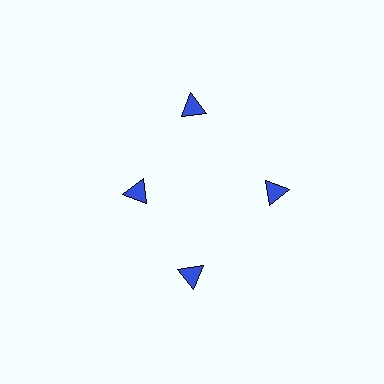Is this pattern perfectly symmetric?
No. The 4 blue triangles are arranged in a ring, but one element near the 9 o'clock position is pulled inward toward the center, breaking the 4-fold rotational symmetry.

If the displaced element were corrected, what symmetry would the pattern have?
It would have 4-fold rotational symmetry — the pattern would map onto itself every 90 degrees.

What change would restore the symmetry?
The symmetry would be restored by moving it outward, back onto the ring so that all 4 triangles sit at equal angles and equal distance from the center.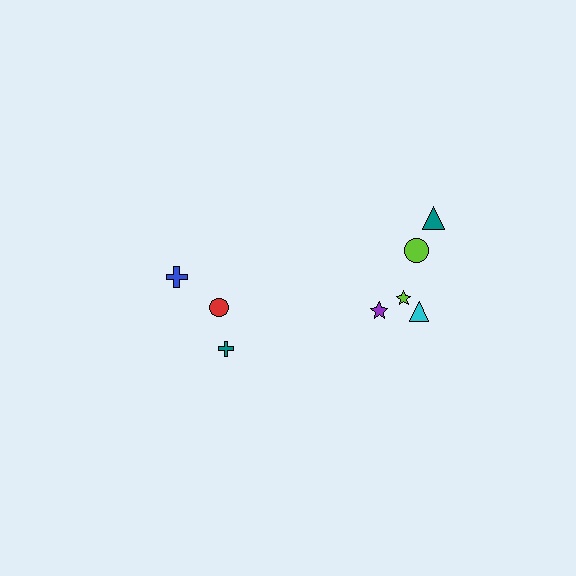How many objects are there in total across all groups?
There are 8 objects.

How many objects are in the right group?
There are 5 objects.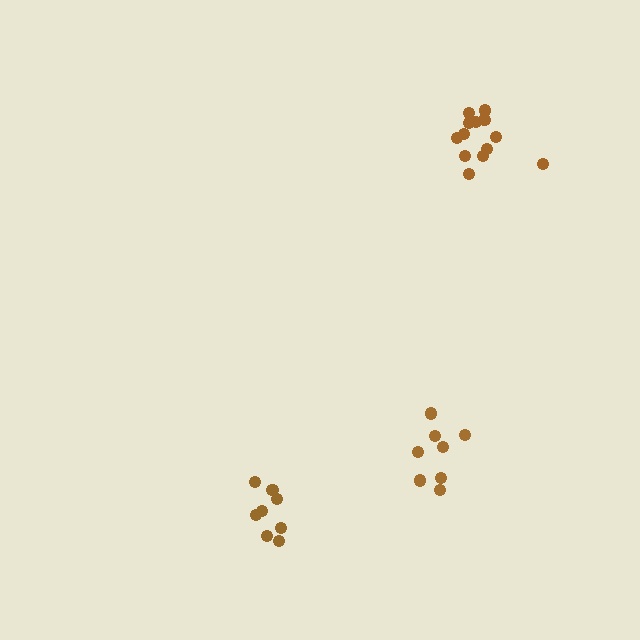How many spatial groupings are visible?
There are 3 spatial groupings.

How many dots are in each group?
Group 1: 13 dots, Group 2: 8 dots, Group 3: 8 dots (29 total).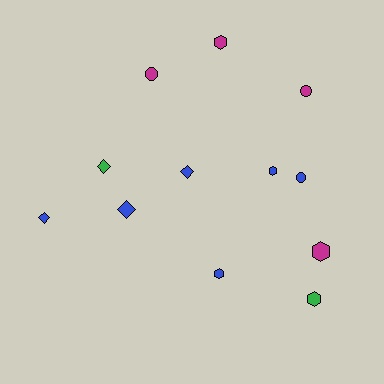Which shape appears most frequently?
Hexagon, with 5 objects.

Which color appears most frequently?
Blue, with 6 objects.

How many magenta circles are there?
There are 2 magenta circles.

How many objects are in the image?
There are 12 objects.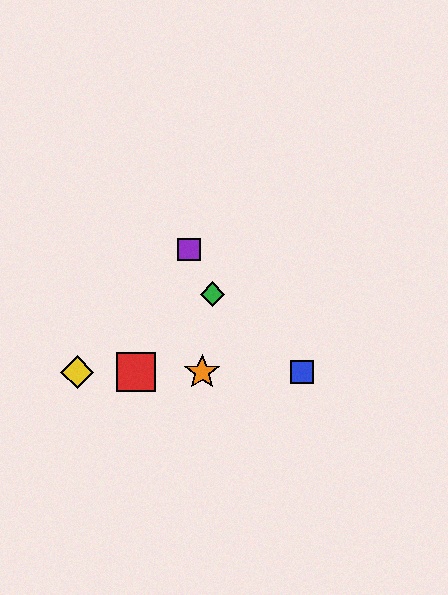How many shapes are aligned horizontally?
4 shapes (the red square, the blue square, the yellow diamond, the orange star) are aligned horizontally.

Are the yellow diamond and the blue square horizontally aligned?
Yes, both are at y≈372.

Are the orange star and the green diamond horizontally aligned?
No, the orange star is at y≈372 and the green diamond is at y≈294.